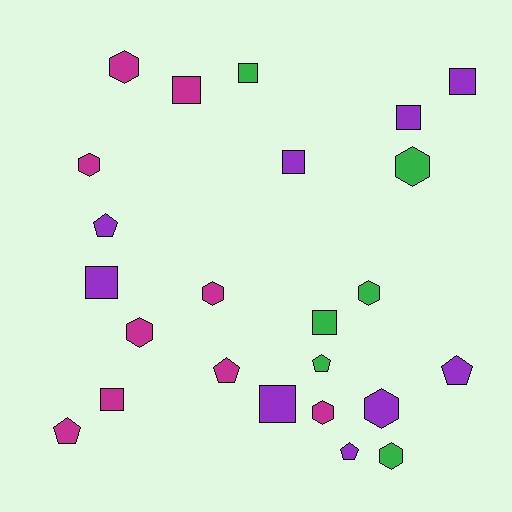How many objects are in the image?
There are 24 objects.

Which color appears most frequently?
Purple, with 9 objects.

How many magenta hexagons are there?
There are 5 magenta hexagons.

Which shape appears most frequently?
Hexagon, with 9 objects.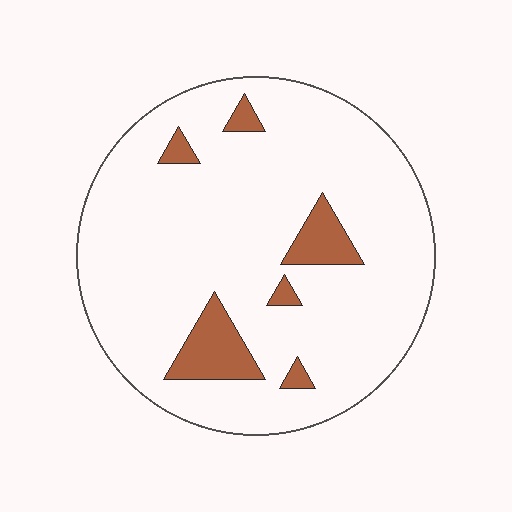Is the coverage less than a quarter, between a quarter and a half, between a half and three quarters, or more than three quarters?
Less than a quarter.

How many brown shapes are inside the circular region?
6.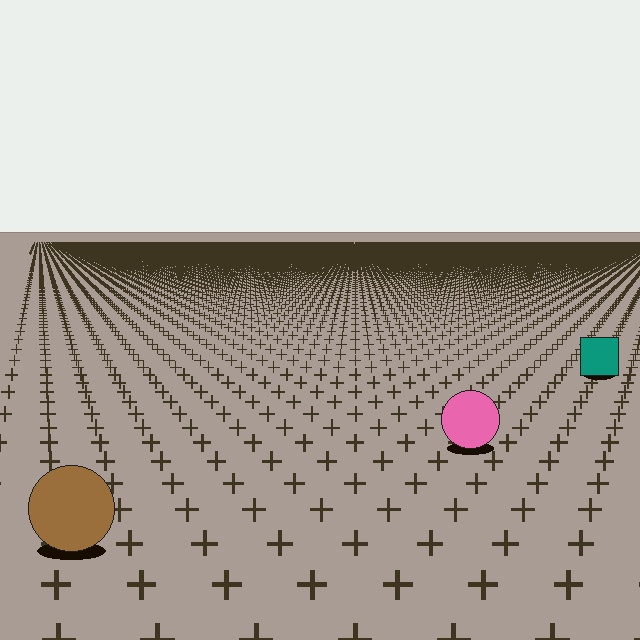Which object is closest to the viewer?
The brown circle is closest. The texture marks near it are larger and more spread out.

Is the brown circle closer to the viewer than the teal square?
Yes. The brown circle is closer — you can tell from the texture gradient: the ground texture is coarser near it.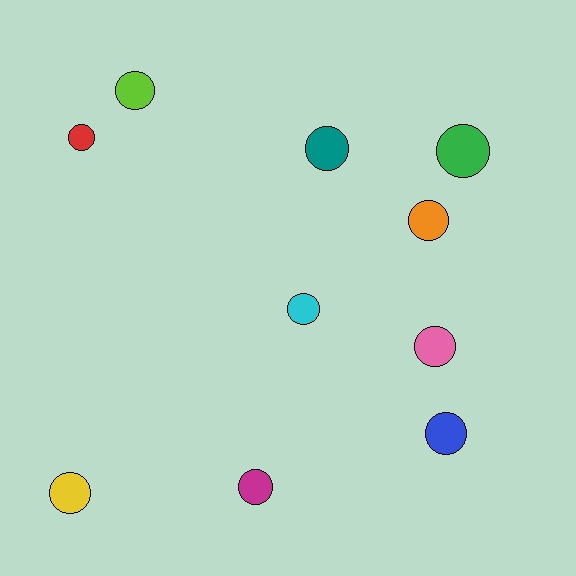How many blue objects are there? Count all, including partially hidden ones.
There is 1 blue object.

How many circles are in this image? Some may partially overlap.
There are 10 circles.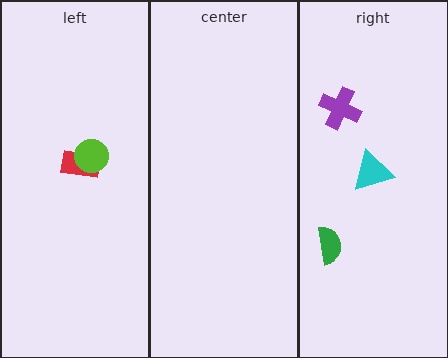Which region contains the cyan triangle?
The right region.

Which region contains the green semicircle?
The right region.